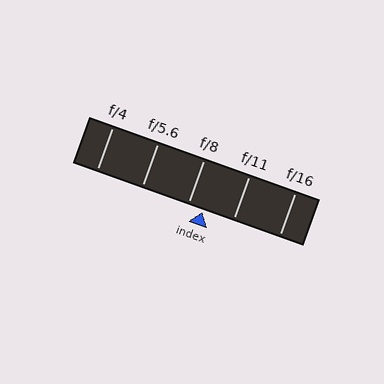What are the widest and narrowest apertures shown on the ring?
The widest aperture shown is f/4 and the narrowest is f/16.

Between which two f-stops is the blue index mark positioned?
The index mark is between f/8 and f/11.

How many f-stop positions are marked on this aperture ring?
There are 5 f-stop positions marked.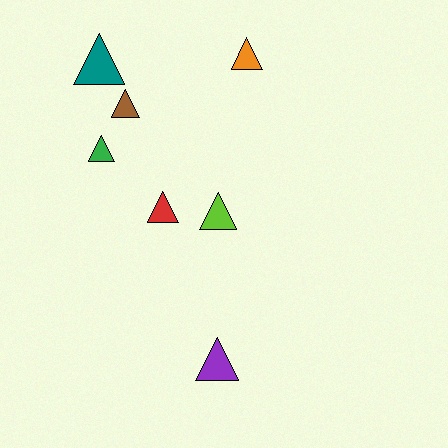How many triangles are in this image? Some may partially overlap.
There are 7 triangles.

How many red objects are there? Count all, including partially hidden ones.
There is 1 red object.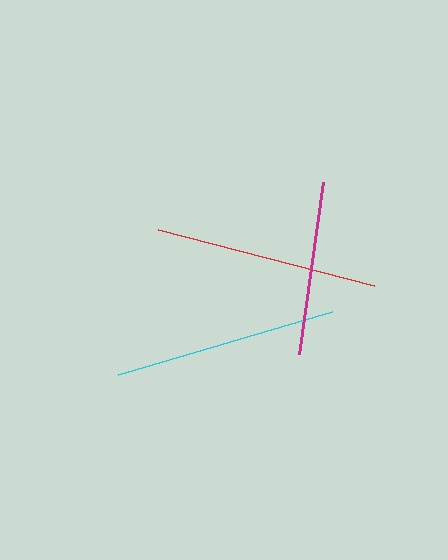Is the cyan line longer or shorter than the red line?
The cyan line is longer than the red line.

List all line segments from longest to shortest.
From longest to shortest: cyan, red, magenta.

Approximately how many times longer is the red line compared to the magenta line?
The red line is approximately 1.3 times the length of the magenta line.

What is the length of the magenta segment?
The magenta segment is approximately 174 pixels long.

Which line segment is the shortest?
The magenta line is the shortest at approximately 174 pixels.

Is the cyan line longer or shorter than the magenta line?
The cyan line is longer than the magenta line.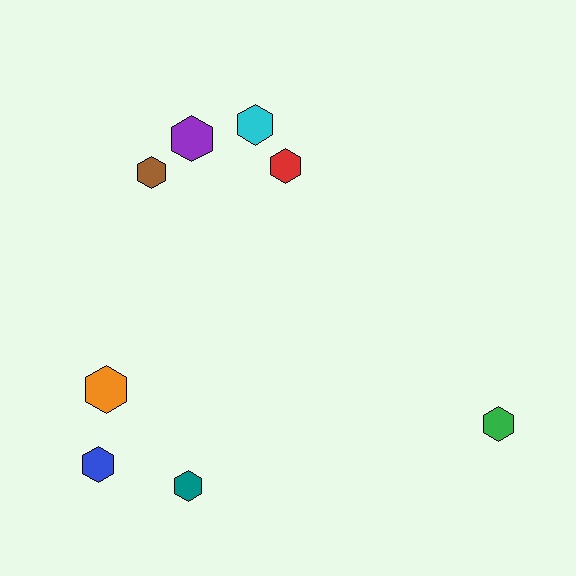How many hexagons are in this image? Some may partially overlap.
There are 8 hexagons.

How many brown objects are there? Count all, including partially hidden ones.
There is 1 brown object.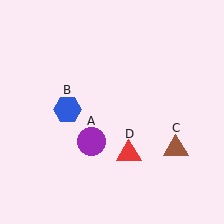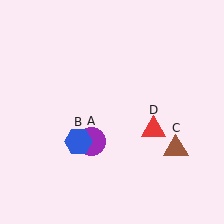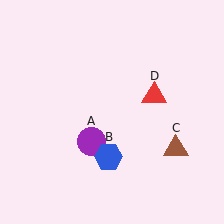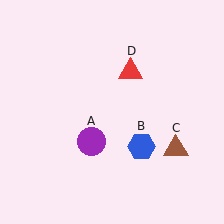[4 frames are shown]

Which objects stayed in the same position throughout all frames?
Purple circle (object A) and brown triangle (object C) remained stationary.